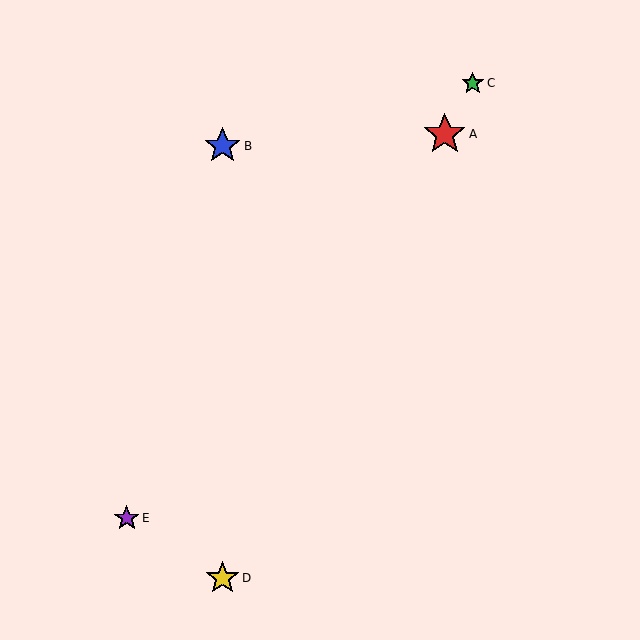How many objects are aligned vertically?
2 objects (B, D) are aligned vertically.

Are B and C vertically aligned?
No, B is at x≈223 and C is at x≈473.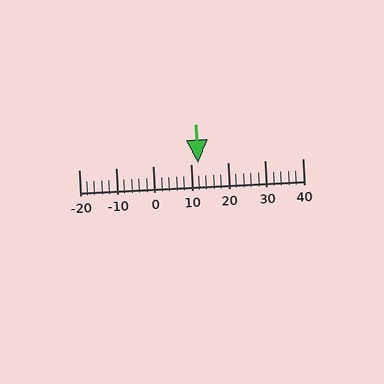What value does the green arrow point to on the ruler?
The green arrow points to approximately 12.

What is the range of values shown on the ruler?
The ruler shows values from -20 to 40.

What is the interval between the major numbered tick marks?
The major tick marks are spaced 10 units apart.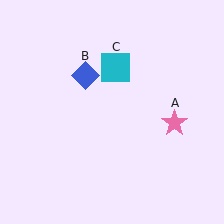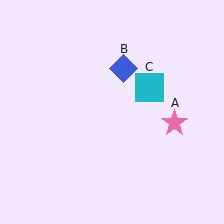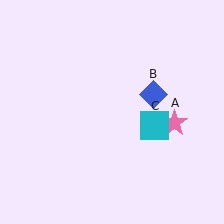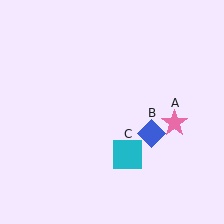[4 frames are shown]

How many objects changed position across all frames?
2 objects changed position: blue diamond (object B), cyan square (object C).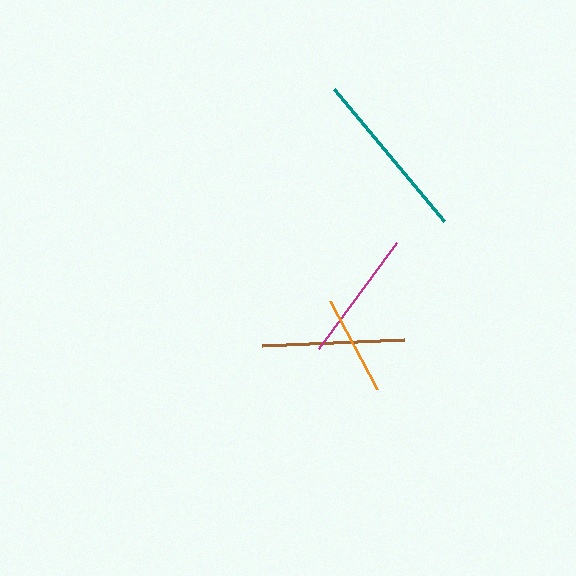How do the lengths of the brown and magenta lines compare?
The brown and magenta lines are approximately the same length.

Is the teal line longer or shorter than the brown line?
The teal line is longer than the brown line.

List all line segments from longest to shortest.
From longest to shortest: teal, brown, magenta, orange.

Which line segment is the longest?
The teal line is the longest at approximately 172 pixels.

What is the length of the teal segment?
The teal segment is approximately 172 pixels long.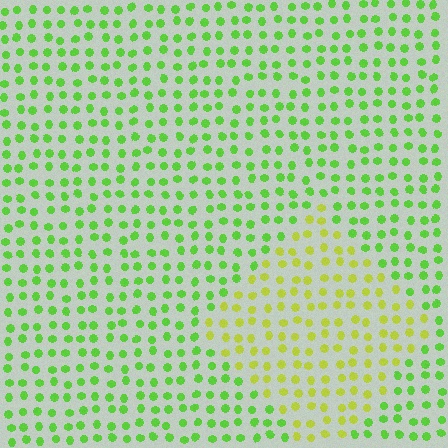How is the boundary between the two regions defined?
The boundary is defined purely by a slight shift in hue (about 37 degrees). Spacing, size, and orientation are identical on both sides.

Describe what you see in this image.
The image is filled with small lime elements in a uniform arrangement. A diamond-shaped region is visible where the elements are tinted to a slightly different hue, forming a subtle color boundary.